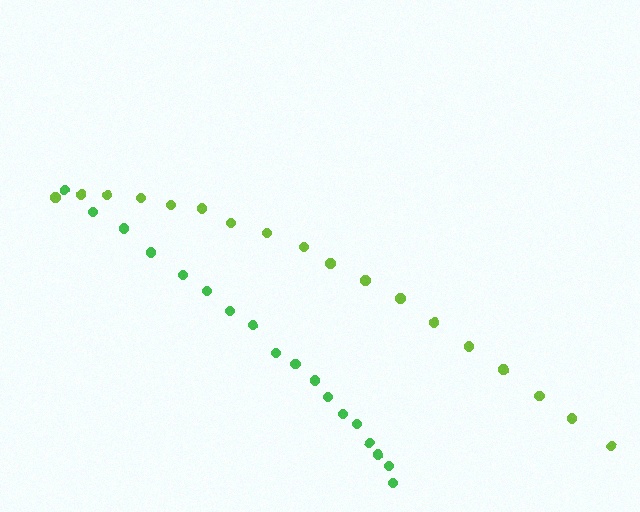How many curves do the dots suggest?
There are 2 distinct paths.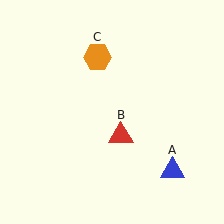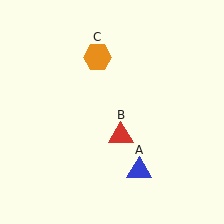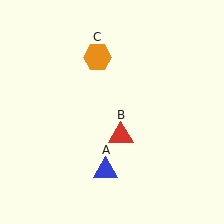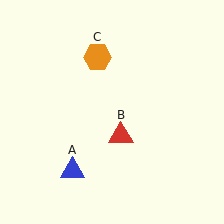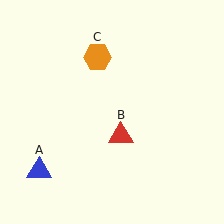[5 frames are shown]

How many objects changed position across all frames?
1 object changed position: blue triangle (object A).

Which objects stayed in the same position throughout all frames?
Red triangle (object B) and orange hexagon (object C) remained stationary.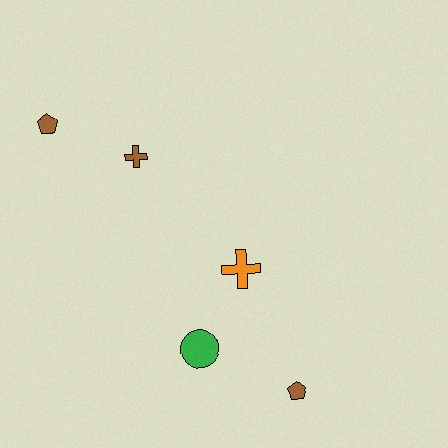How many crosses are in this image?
There are 2 crosses.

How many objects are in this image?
There are 5 objects.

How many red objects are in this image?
There are no red objects.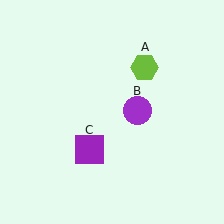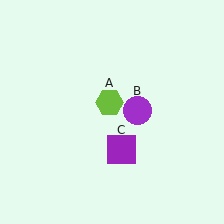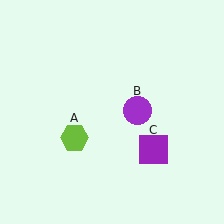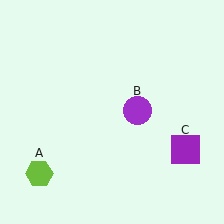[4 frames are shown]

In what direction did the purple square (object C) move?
The purple square (object C) moved right.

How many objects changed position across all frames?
2 objects changed position: lime hexagon (object A), purple square (object C).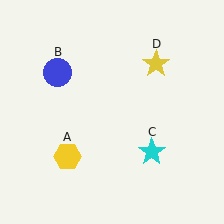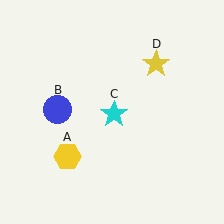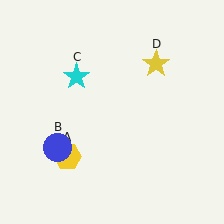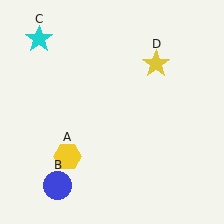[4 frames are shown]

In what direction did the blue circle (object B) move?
The blue circle (object B) moved down.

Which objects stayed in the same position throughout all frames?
Yellow hexagon (object A) and yellow star (object D) remained stationary.